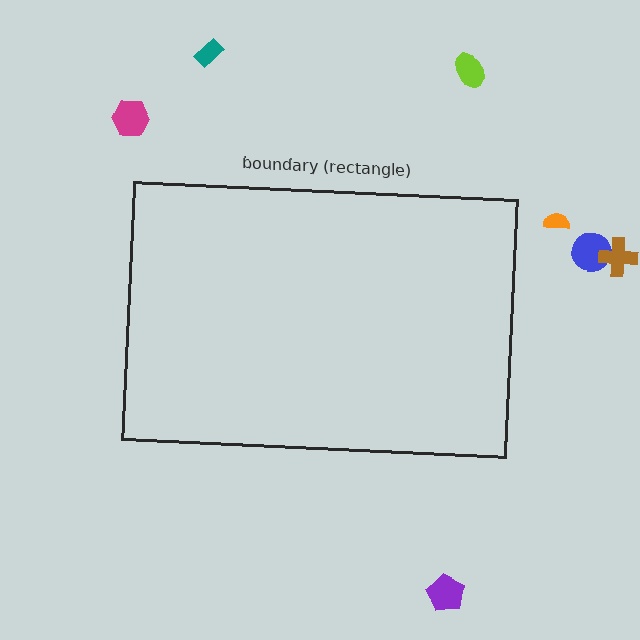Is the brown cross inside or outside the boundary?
Outside.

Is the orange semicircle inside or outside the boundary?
Outside.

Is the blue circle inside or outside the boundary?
Outside.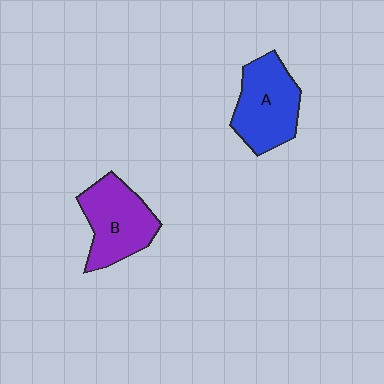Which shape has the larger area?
Shape A (blue).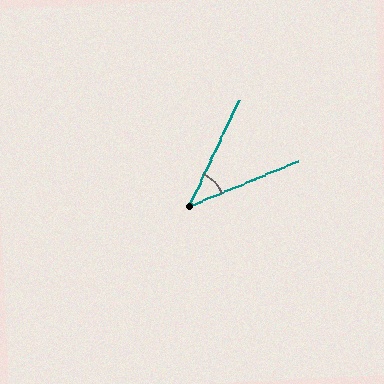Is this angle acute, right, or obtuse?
It is acute.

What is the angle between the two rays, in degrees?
Approximately 42 degrees.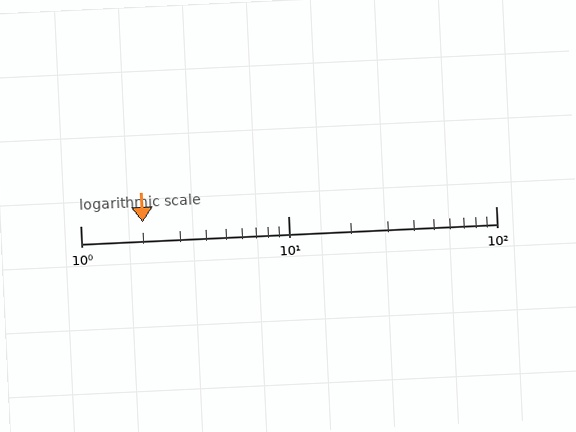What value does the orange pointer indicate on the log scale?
The pointer indicates approximately 2.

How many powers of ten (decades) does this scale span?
The scale spans 2 decades, from 1 to 100.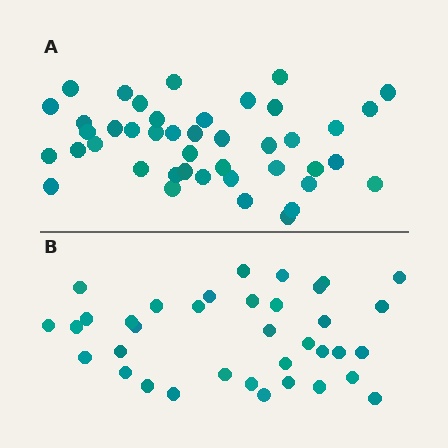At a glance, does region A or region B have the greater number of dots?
Region A (the top region) has more dots.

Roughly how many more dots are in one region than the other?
Region A has roughly 8 or so more dots than region B.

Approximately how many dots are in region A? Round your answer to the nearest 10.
About 40 dots. (The exact count is 43, which rounds to 40.)